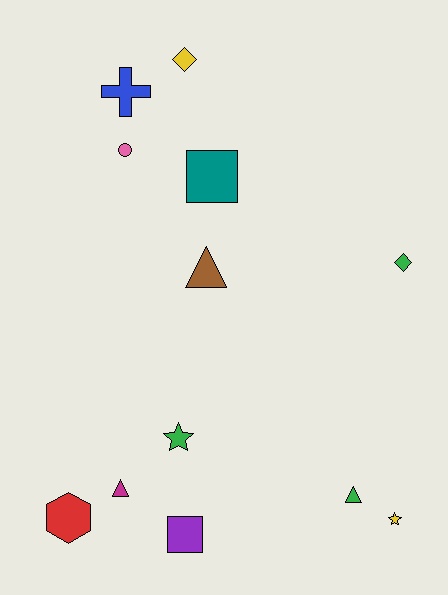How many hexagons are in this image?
There is 1 hexagon.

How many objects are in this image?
There are 12 objects.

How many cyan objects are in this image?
There are no cyan objects.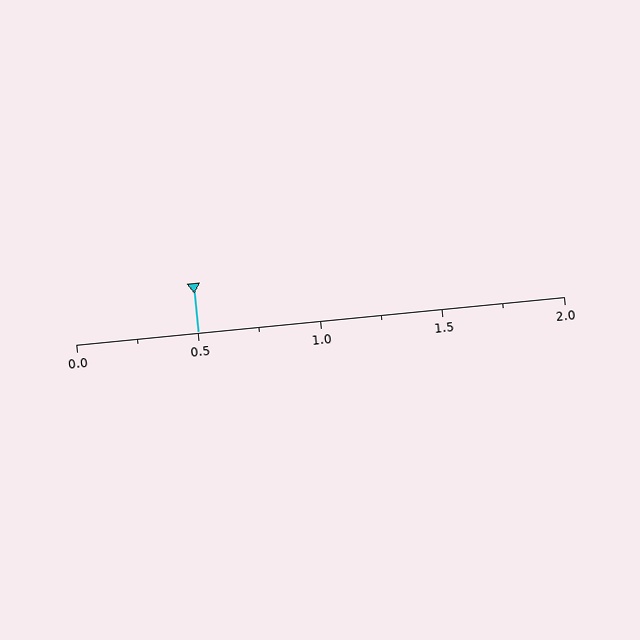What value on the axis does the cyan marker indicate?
The marker indicates approximately 0.5.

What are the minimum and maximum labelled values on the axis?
The axis runs from 0.0 to 2.0.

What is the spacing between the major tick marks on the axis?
The major ticks are spaced 0.5 apart.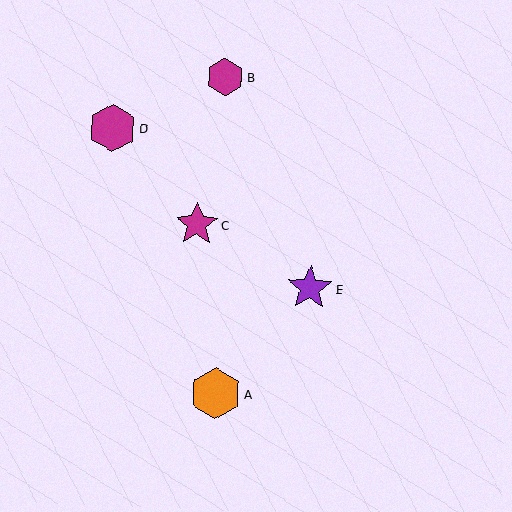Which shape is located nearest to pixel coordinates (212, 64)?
The magenta hexagon (labeled B) at (225, 77) is nearest to that location.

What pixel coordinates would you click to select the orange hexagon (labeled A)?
Click at (216, 393) to select the orange hexagon A.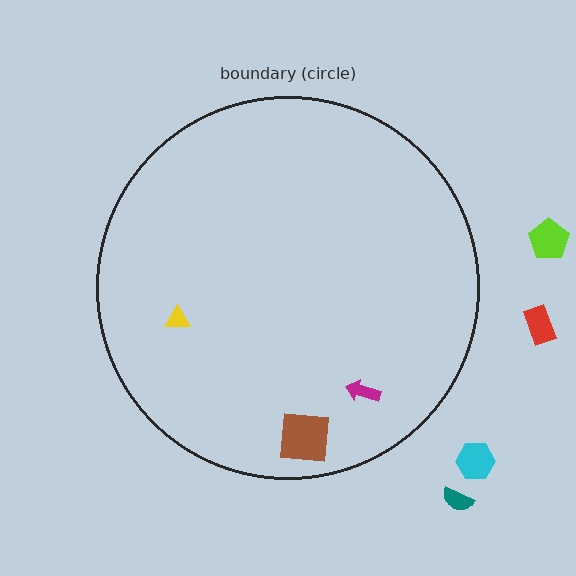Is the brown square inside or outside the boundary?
Inside.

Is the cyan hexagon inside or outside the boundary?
Outside.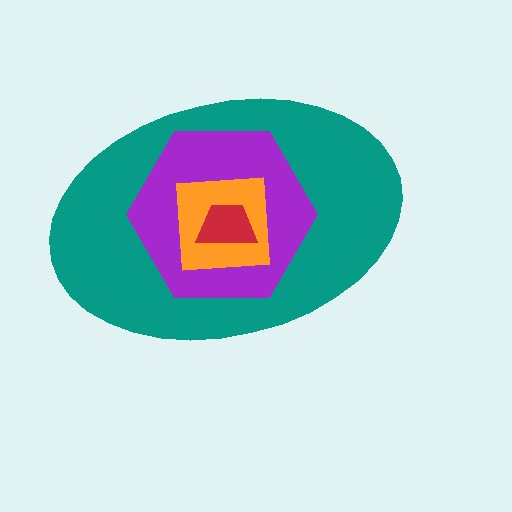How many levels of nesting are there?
4.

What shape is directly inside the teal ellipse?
The purple hexagon.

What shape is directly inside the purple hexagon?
The orange square.